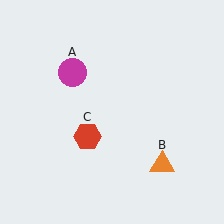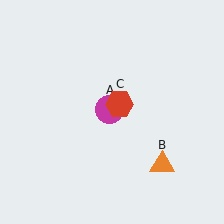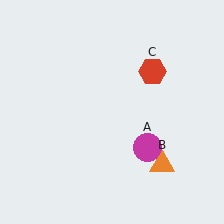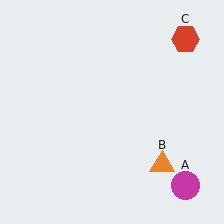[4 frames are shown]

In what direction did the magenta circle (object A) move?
The magenta circle (object A) moved down and to the right.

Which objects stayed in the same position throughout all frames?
Orange triangle (object B) remained stationary.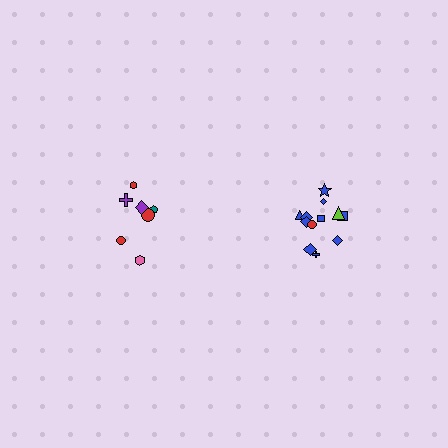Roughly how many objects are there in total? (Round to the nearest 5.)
Roughly 20 objects in total.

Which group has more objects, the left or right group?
The right group.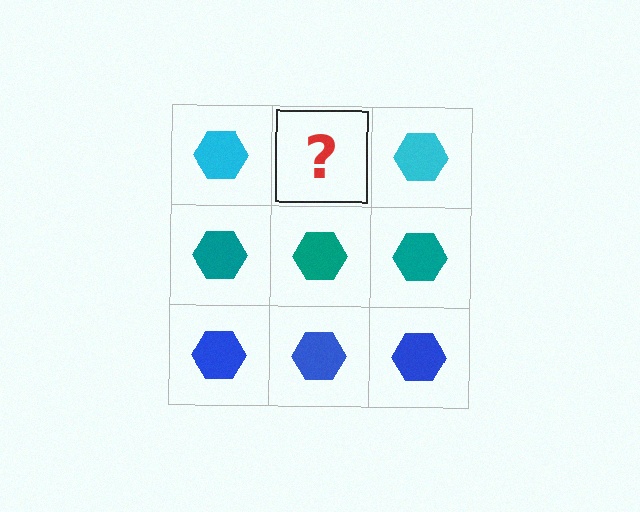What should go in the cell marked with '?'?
The missing cell should contain a cyan hexagon.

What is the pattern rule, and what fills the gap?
The rule is that each row has a consistent color. The gap should be filled with a cyan hexagon.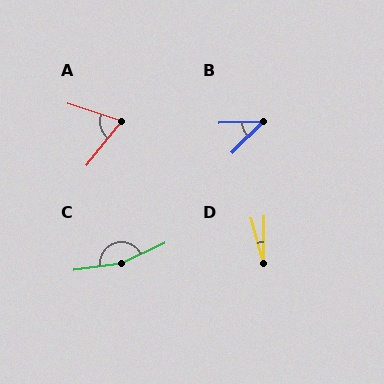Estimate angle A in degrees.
Approximately 69 degrees.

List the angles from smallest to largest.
D (17°), B (42°), A (69°), C (163°).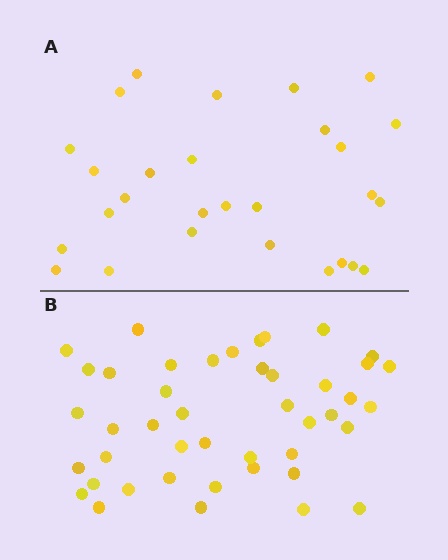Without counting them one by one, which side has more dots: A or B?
Region B (the bottom region) has more dots.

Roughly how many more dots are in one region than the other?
Region B has approximately 15 more dots than region A.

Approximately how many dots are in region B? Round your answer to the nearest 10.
About 40 dots. (The exact count is 44, which rounds to 40.)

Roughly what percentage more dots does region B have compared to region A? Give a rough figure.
About 55% more.